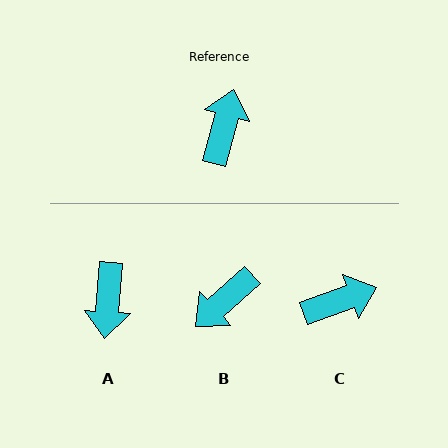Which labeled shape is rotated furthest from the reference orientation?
A, about 170 degrees away.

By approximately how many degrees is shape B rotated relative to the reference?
Approximately 147 degrees counter-clockwise.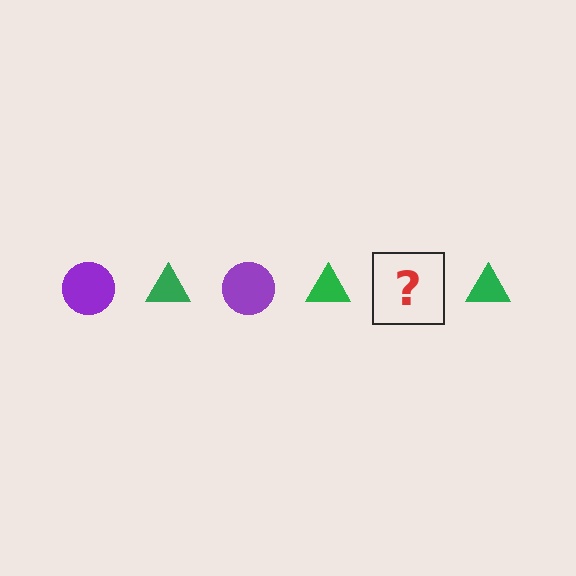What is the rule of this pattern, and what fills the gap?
The rule is that the pattern alternates between purple circle and green triangle. The gap should be filled with a purple circle.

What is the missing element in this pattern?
The missing element is a purple circle.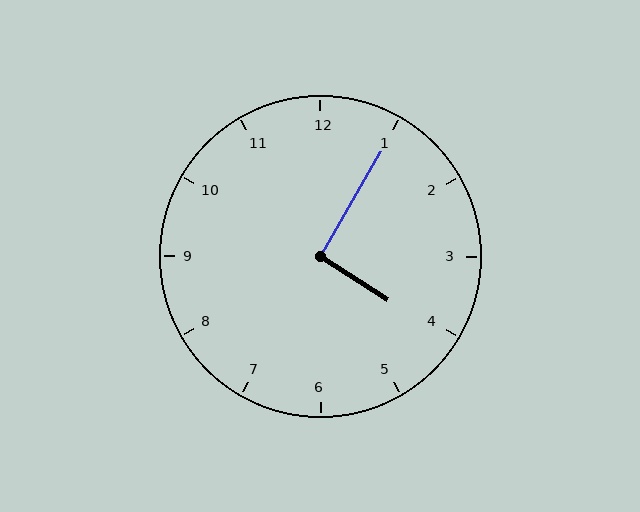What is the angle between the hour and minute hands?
Approximately 92 degrees.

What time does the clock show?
4:05.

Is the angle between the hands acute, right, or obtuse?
It is right.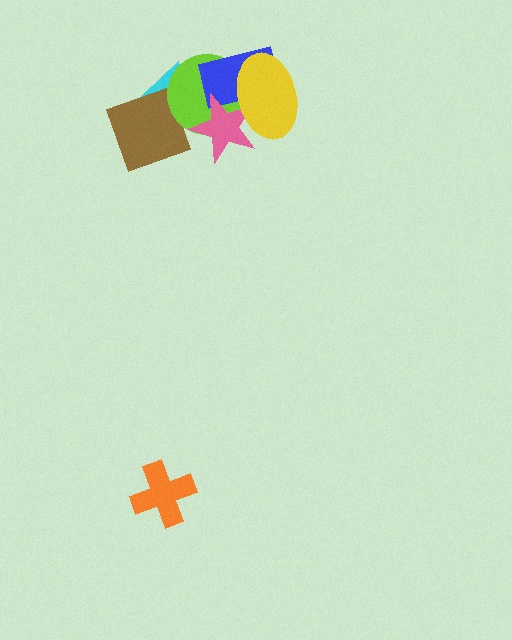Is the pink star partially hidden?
Yes, it is partially covered by another shape.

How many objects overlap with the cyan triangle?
3 objects overlap with the cyan triangle.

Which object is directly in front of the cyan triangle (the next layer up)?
The brown square is directly in front of the cyan triangle.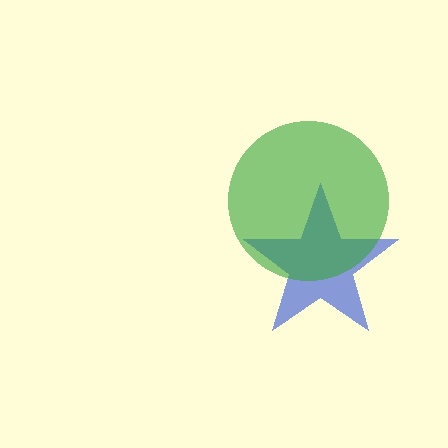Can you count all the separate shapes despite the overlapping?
Yes, there are 2 separate shapes.